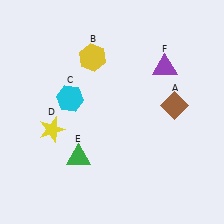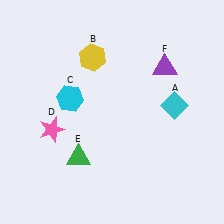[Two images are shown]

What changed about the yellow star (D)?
In Image 1, D is yellow. In Image 2, it changed to pink.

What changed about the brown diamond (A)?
In Image 1, A is brown. In Image 2, it changed to cyan.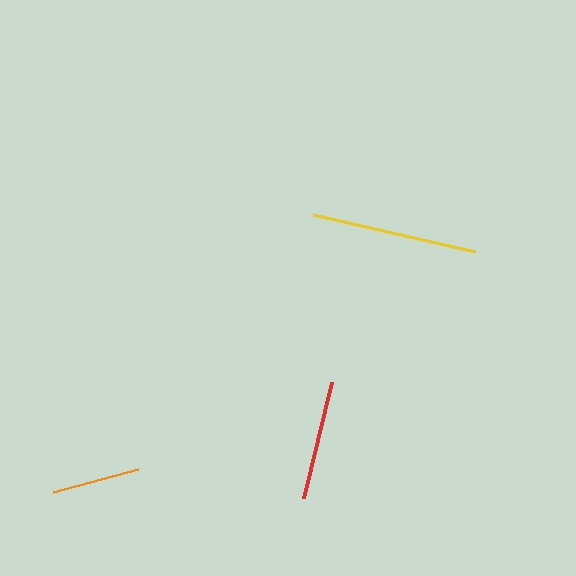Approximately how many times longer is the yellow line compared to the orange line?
The yellow line is approximately 1.9 times the length of the orange line.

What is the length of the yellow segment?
The yellow segment is approximately 166 pixels long.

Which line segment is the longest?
The yellow line is the longest at approximately 166 pixels.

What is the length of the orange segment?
The orange segment is approximately 88 pixels long.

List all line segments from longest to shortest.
From longest to shortest: yellow, red, orange.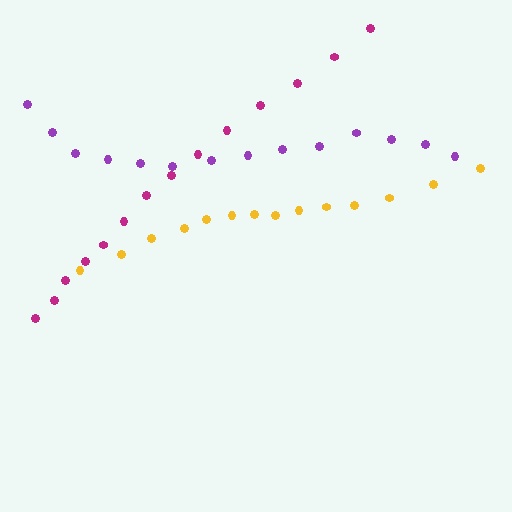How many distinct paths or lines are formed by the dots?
There are 3 distinct paths.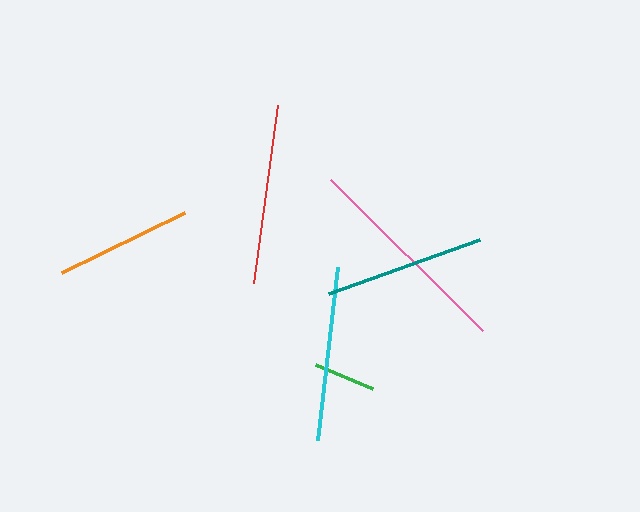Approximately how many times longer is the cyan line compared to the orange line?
The cyan line is approximately 1.3 times the length of the orange line.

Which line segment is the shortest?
The green line is the shortest at approximately 62 pixels.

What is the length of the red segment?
The red segment is approximately 180 pixels long.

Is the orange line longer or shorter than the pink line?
The pink line is longer than the orange line.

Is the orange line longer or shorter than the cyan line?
The cyan line is longer than the orange line.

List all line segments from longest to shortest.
From longest to shortest: pink, red, cyan, teal, orange, green.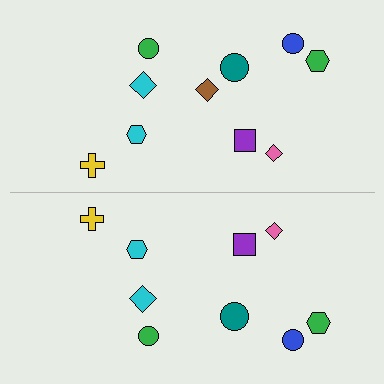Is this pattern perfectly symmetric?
No, the pattern is not perfectly symmetric. A brown diamond is missing from the bottom side.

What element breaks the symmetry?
A brown diamond is missing from the bottom side.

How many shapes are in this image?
There are 19 shapes in this image.